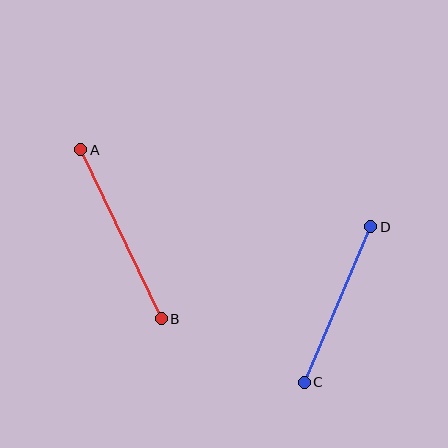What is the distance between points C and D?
The distance is approximately 169 pixels.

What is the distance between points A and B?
The distance is approximately 187 pixels.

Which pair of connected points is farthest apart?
Points A and B are farthest apart.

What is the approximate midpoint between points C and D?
The midpoint is at approximately (337, 304) pixels.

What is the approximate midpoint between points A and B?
The midpoint is at approximately (121, 234) pixels.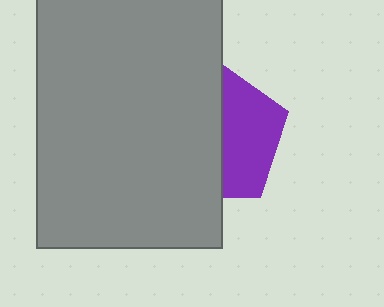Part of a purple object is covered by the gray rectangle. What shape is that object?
It is a pentagon.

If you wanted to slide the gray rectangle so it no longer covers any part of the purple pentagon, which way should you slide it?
Slide it left — that is the most direct way to separate the two shapes.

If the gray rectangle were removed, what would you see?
You would see the complete purple pentagon.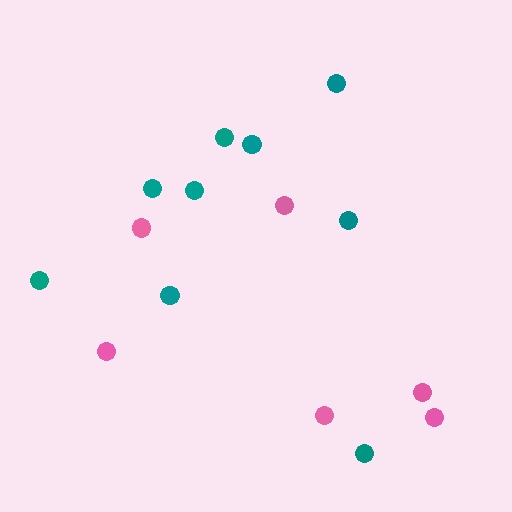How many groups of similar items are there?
There are 2 groups: one group of pink circles (6) and one group of teal circles (9).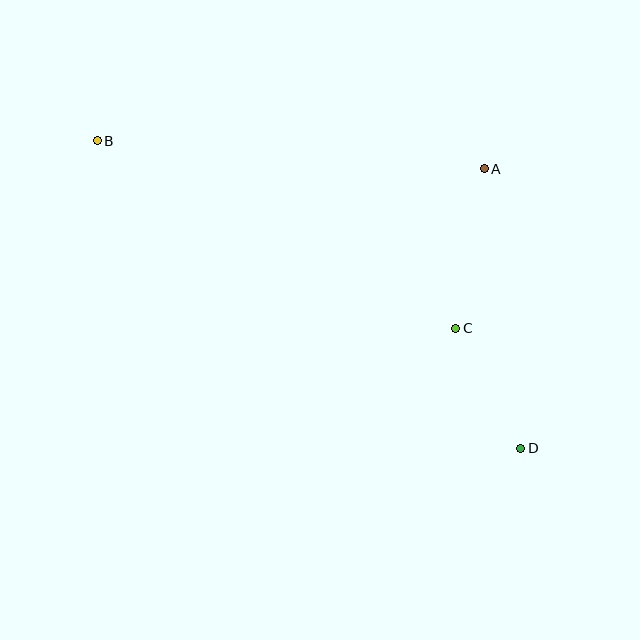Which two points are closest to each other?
Points C and D are closest to each other.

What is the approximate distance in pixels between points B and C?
The distance between B and C is approximately 405 pixels.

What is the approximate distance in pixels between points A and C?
The distance between A and C is approximately 162 pixels.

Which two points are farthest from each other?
Points B and D are farthest from each other.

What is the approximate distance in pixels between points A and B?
The distance between A and B is approximately 388 pixels.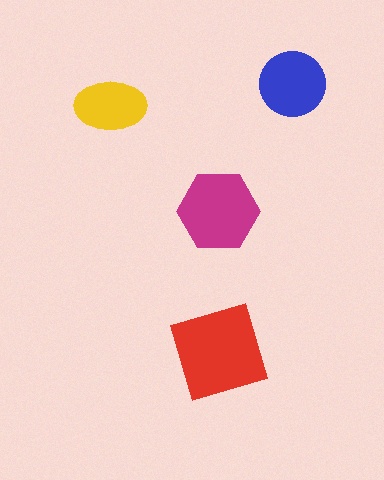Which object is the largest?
The red diamond.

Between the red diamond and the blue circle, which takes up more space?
The red diamond.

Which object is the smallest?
The yellow ellipse.